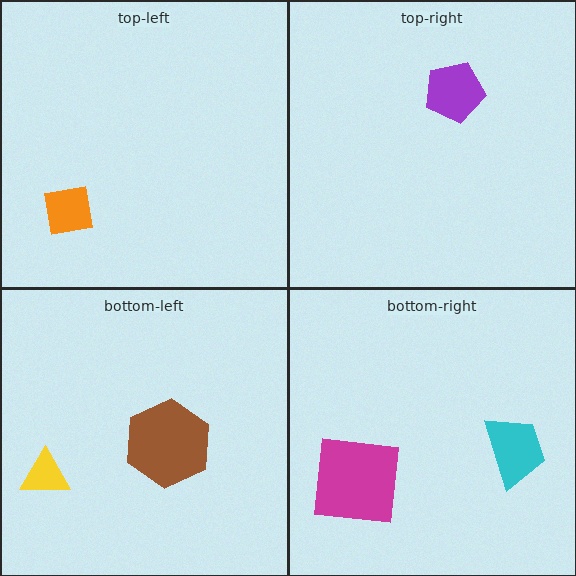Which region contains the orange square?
The top-left region.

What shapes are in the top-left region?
The orange square.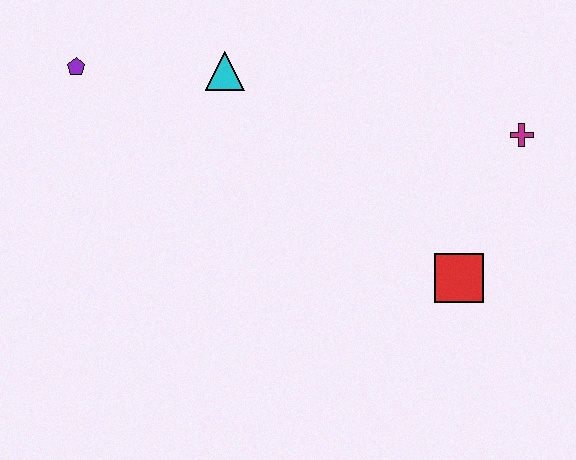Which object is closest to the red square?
The magenta cross is closest to the red square.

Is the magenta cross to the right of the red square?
Yes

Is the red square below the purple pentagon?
Yes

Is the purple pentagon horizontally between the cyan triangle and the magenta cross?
No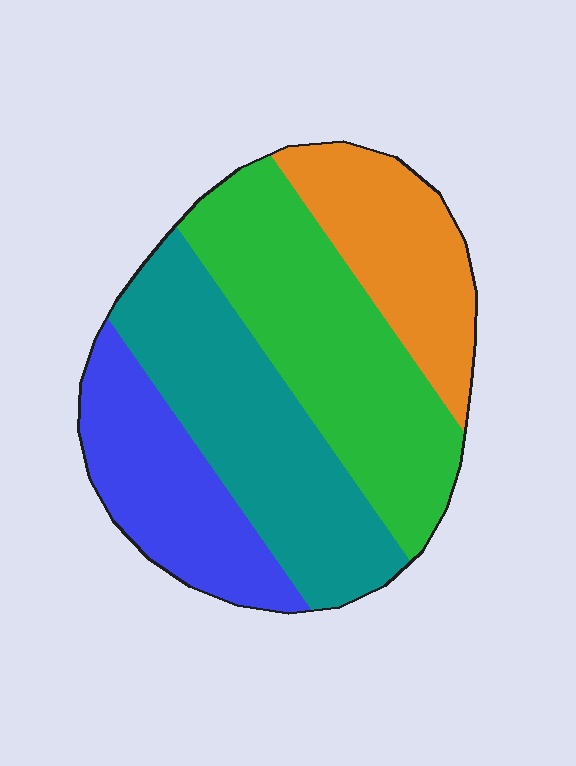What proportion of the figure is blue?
Blue takes up about one fifth (1/5) of the figure.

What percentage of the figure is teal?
Teal takes up about one third (1/3) of the figure.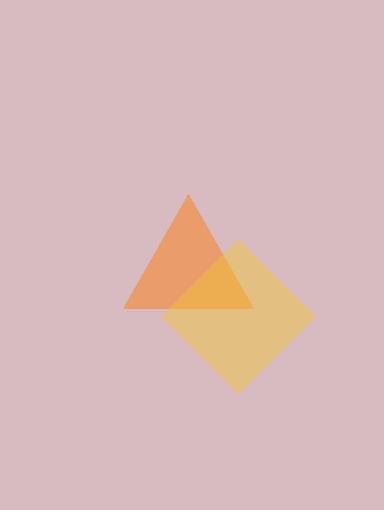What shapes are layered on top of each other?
The layered shapes are: an orange triangle, a yellow diamond.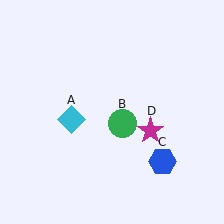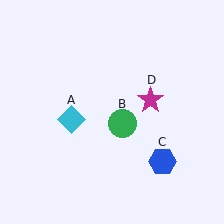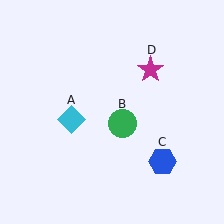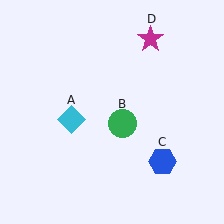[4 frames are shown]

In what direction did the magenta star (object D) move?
The magenta star (object D) moved up.